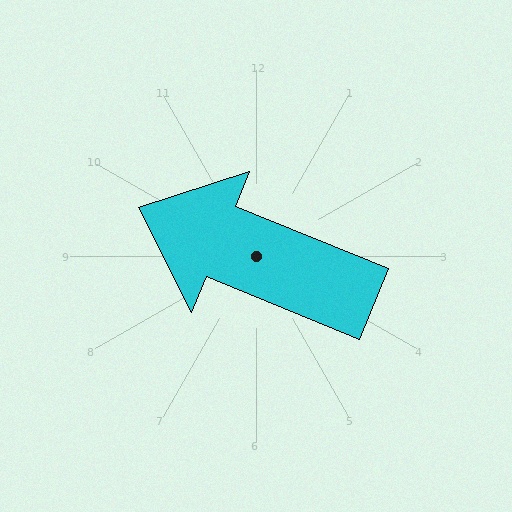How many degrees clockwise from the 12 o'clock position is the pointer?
Approximately 292 degrees.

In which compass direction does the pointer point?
West.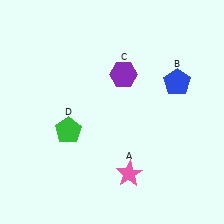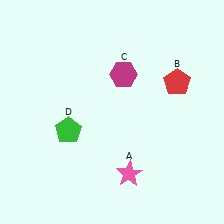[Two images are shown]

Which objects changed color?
B changed from blue to red. C changed from purple to magenta.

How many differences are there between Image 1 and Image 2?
There are 2 differences between the two images.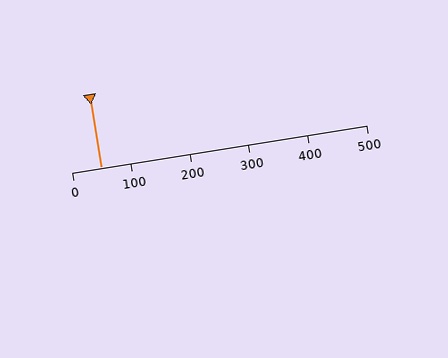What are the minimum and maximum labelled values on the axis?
The axis runs from 0 to 500.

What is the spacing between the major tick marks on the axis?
The major ticks are spaced 100 apart.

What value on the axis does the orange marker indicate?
The marker indicates approximately 50.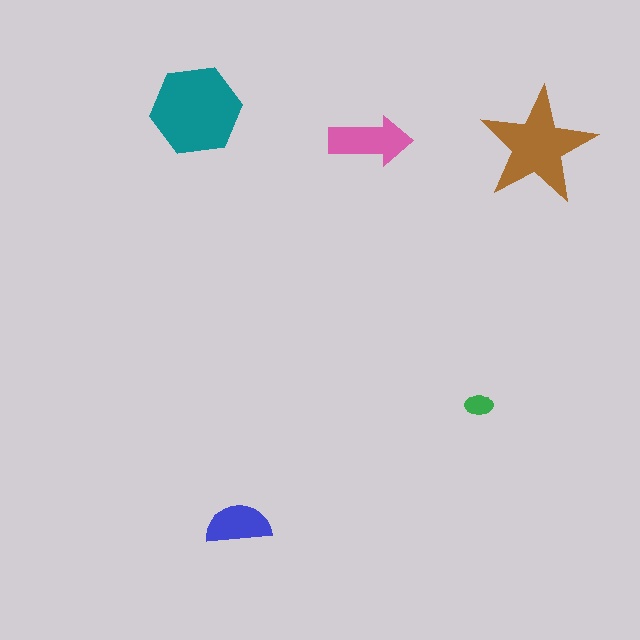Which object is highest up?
The teal hexagon is topmost.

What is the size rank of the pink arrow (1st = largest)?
3rd.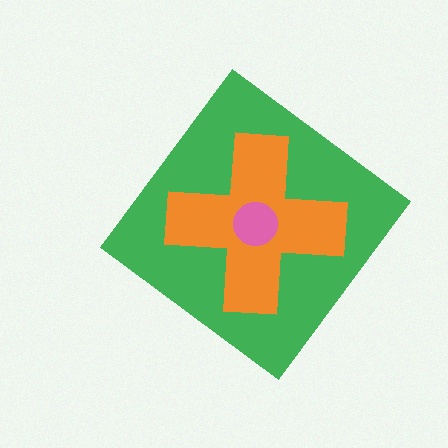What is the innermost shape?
The pink circle.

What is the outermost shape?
The green diamond.